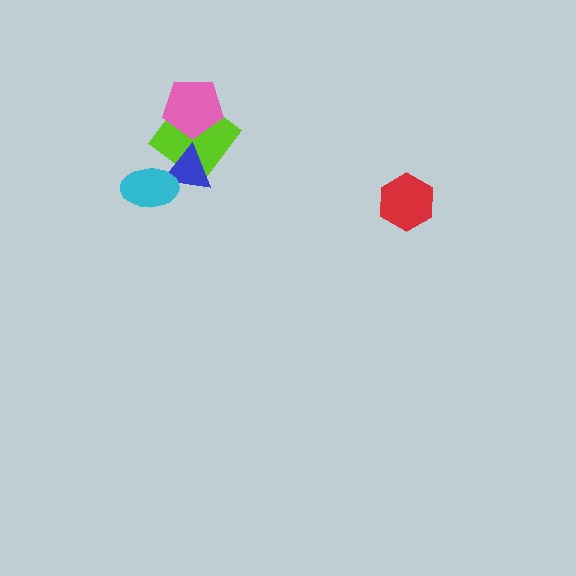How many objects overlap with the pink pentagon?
1 object overlaps with the pink pentagon.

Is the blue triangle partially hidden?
Yes, it is partially covered by another shape.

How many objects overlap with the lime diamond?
3 objects overlap with the lime diamond.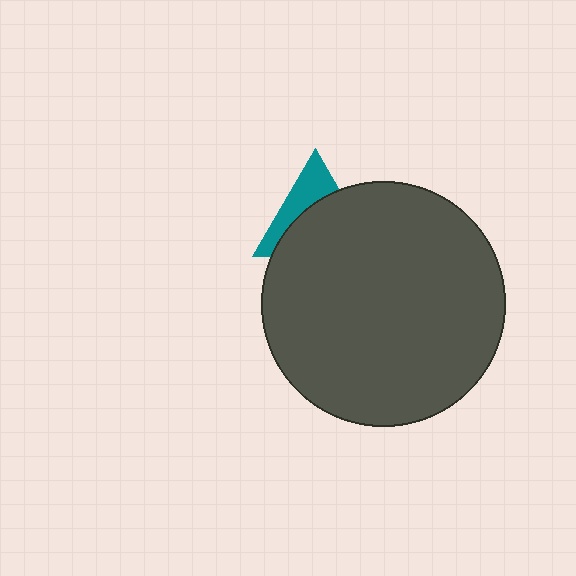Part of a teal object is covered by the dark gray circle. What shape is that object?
It is a triangle.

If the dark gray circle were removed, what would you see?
You would see the complete teal triangle.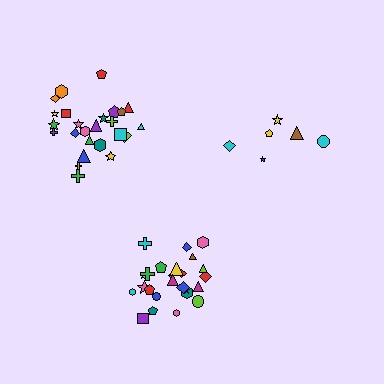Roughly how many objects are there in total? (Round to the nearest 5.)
Roughly 55 objects in total.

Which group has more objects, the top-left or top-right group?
The top-left group.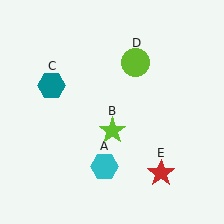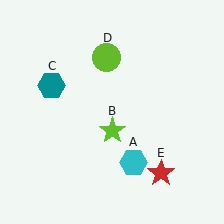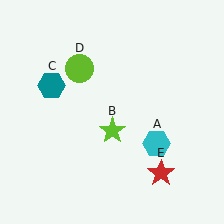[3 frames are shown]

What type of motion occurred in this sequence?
The cyan hexagon (object A), lime circle (object D) rotated counterclockwise around the center of the scene.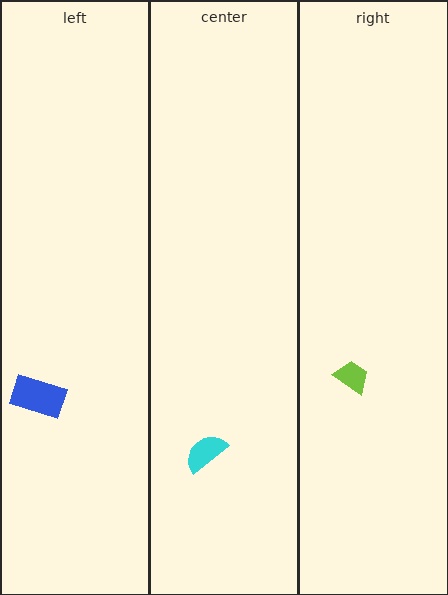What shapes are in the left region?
The blue rectangle.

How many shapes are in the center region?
1.